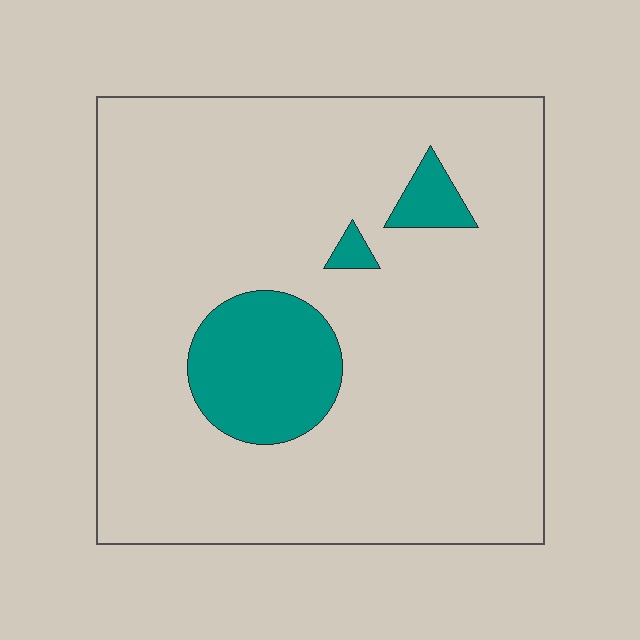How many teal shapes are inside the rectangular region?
3.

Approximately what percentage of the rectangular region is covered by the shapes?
Approximately 10%.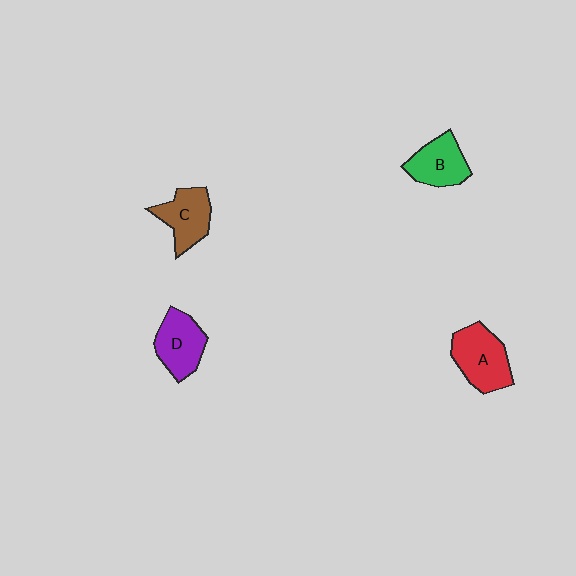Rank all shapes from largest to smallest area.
From largest to smallest: A (red), D (purple), C (brown), B (green).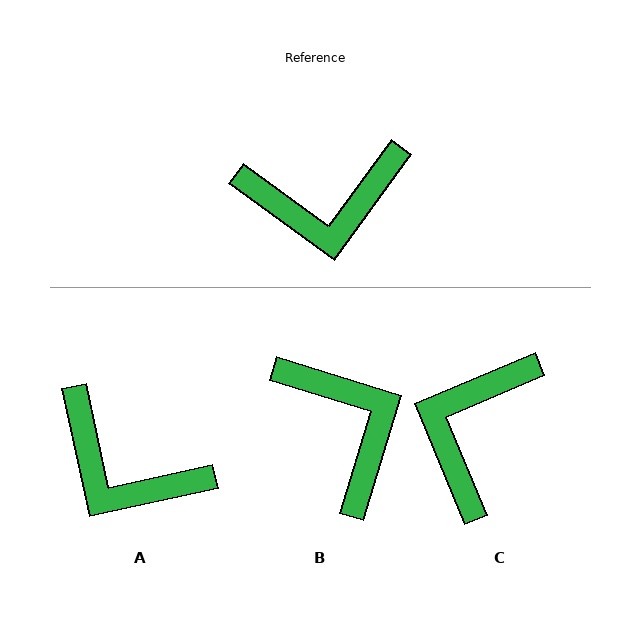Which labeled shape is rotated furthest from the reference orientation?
C, about 121 degrees away.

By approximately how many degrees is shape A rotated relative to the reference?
Approximately 42 degrees clockwise.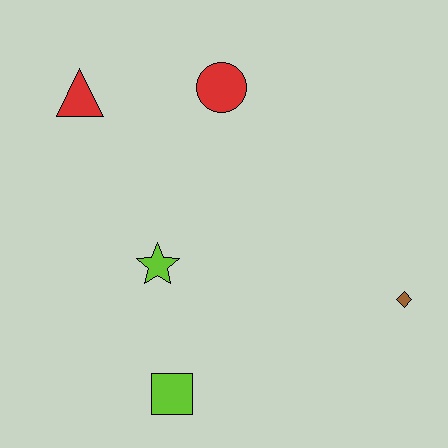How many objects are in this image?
There are 5 objects.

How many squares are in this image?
There is 1 square.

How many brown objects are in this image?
There is 1 brown object.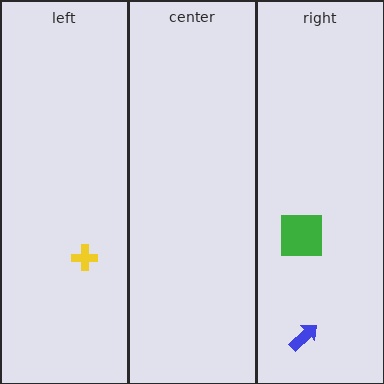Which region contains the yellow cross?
The left region.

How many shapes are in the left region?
1.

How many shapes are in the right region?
2.